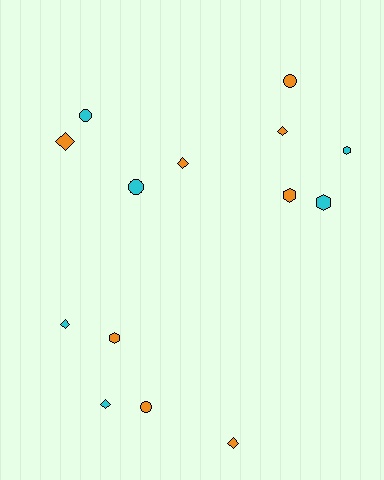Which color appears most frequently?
Orange, with 8 objects.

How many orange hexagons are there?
There are 2 orange hexagons.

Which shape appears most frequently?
Diamond, with 6 objects.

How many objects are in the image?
There are 14 objects.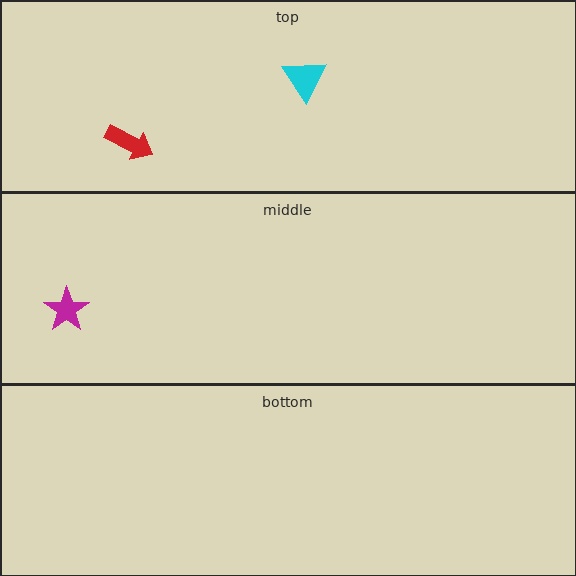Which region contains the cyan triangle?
The top region.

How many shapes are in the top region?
2.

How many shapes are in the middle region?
1.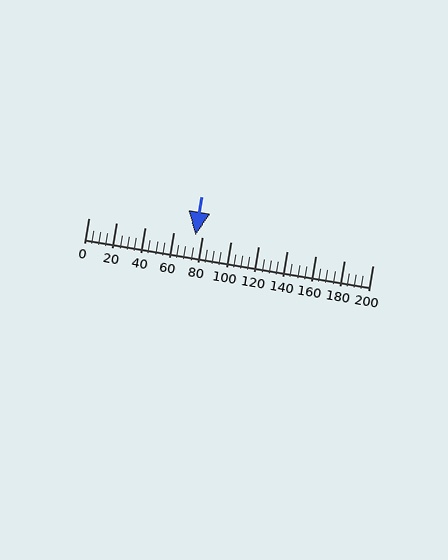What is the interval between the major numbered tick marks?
The major tick marks are spaced 20 units apart.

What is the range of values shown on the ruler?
The ruler shows values from 0 to 200.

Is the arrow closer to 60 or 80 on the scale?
The arrow is closer to 80.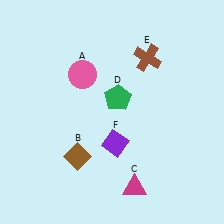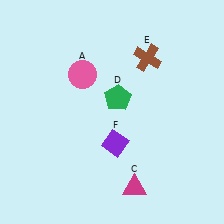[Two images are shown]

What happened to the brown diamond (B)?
The brown diamond (B) was removed in Image 2. It was in the bottom-left area of Image 1.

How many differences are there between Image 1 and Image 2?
There is 1 difference between the two images.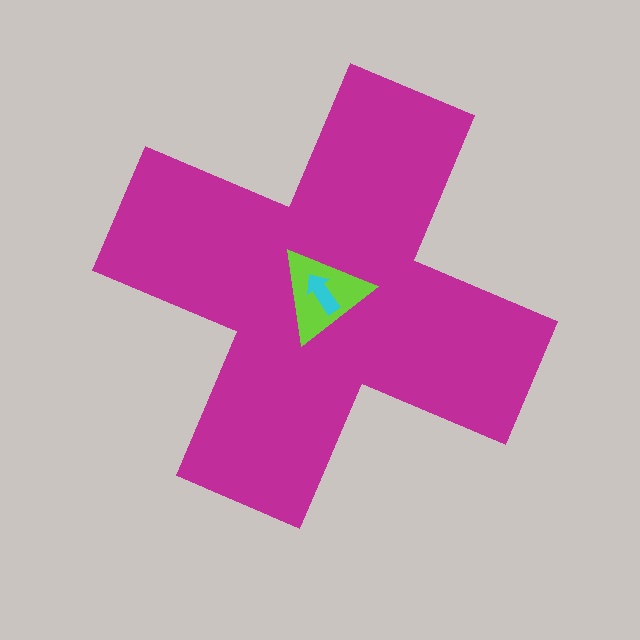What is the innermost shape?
The cyan arrow.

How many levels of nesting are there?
3.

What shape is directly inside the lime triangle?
The cyan arrow.